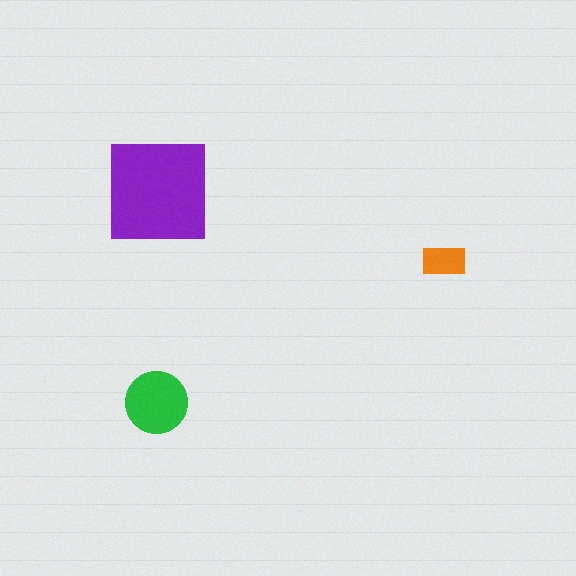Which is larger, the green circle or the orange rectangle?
The green circle.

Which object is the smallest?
The orange rectangle.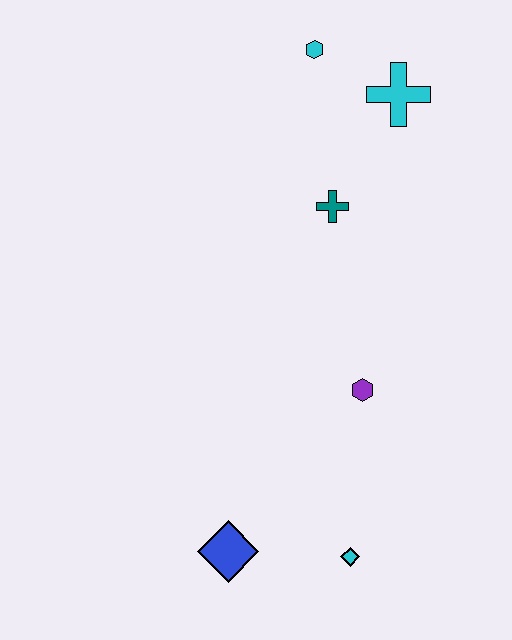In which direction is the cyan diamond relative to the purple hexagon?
The cyan diamond is below the purple hexagon.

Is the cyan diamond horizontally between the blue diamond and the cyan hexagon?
No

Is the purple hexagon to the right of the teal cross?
Yes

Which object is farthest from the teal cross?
The blue diamond is farthest from the teal cross.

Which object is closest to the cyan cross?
The cyan hexagon is closest to the cyan cross.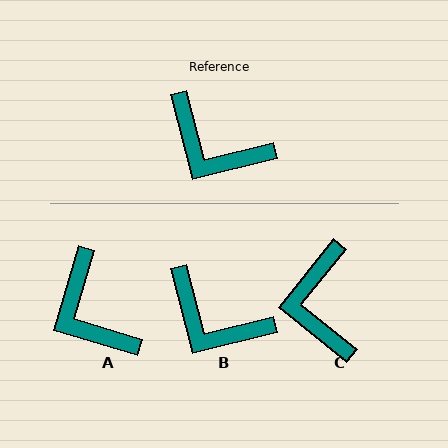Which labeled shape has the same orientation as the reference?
B.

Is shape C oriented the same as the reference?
No, it is off by about 53 degrees.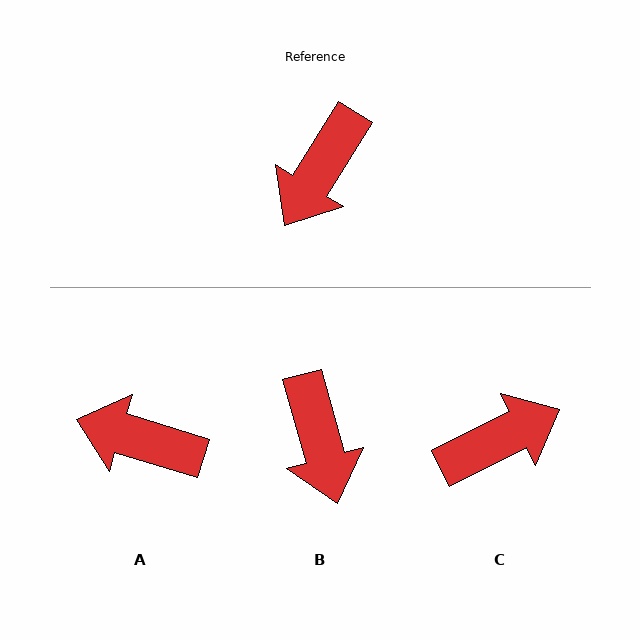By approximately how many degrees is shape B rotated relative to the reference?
Approximately 47 degrees counter-clockwise.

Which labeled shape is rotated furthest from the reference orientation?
C, about 148 degrees away.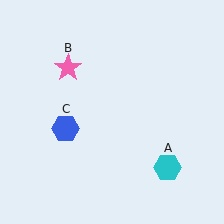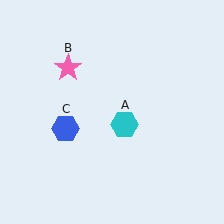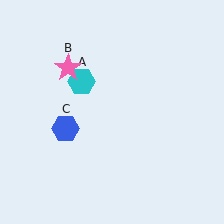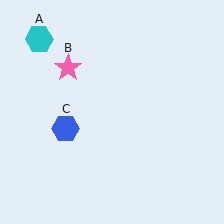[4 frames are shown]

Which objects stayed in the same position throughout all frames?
Pink star (object B) and blue hexagon (object C) remained stationary.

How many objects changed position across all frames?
1 object changed position: cyan hexagon (object A).